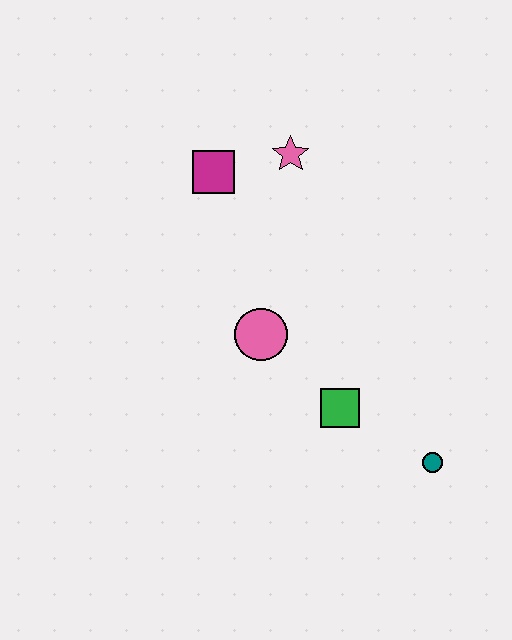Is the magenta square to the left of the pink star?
Yes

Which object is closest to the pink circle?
The green square is closest to the pink circle.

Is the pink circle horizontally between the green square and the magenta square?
Yes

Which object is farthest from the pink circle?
The teal circle is farthest from the pink circle.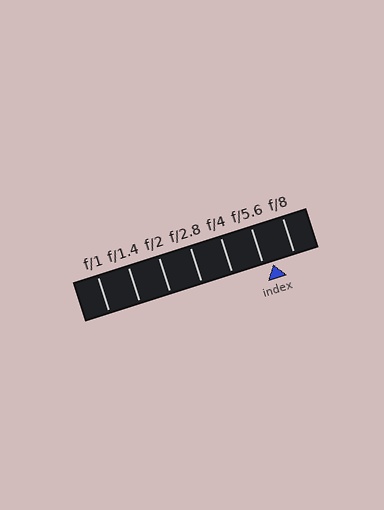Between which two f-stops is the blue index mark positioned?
The index mark is between f/5.6 and f/8.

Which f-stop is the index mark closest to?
The index mark is closest to f/5.6.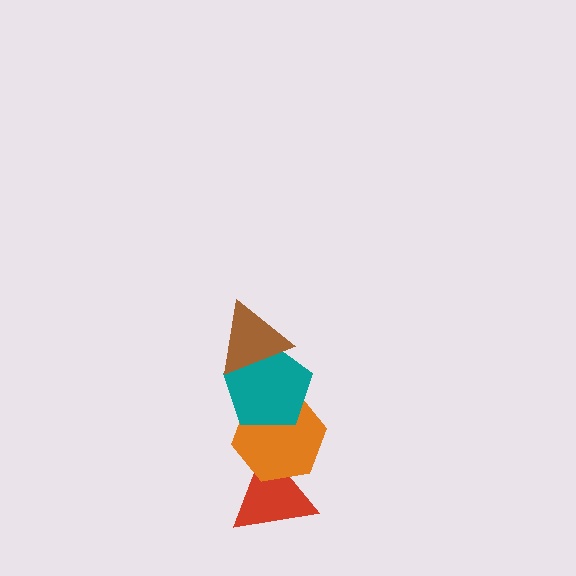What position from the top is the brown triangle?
The brown triangle is 1st from the top.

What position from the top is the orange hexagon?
The orange hexagon is 3rd from the top.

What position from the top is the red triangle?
The red triangle is 4th from the top.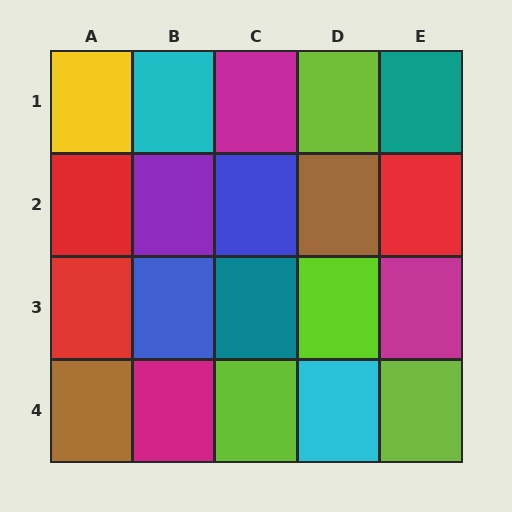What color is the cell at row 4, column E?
Lime.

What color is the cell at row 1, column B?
Cyan.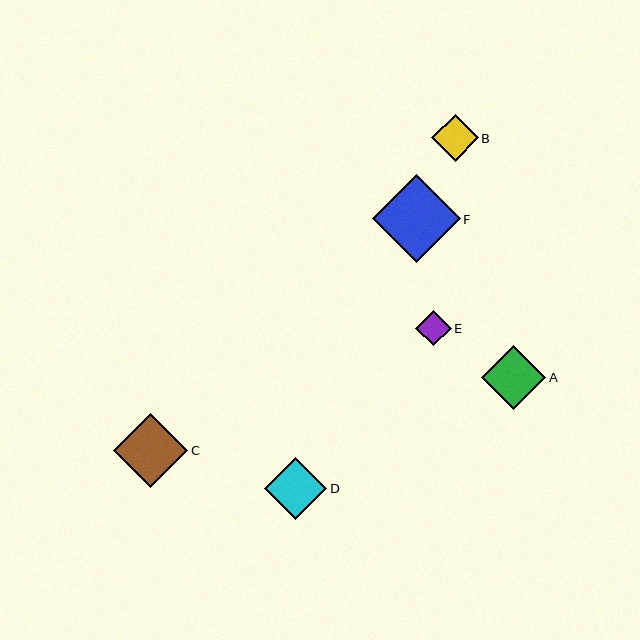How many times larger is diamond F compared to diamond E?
Diamond F is approximately 2.5 times the size of diamond E.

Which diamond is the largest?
Diamond F is the largest with a size of approximately 87 pixels.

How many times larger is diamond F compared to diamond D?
Diamond F is approximately 1.4 times the size of diamond D.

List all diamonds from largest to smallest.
From largest to smallest: F, C, A, D, B, E.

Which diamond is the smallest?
Diamond E is the smallest with a size of approximately 35 pixels.